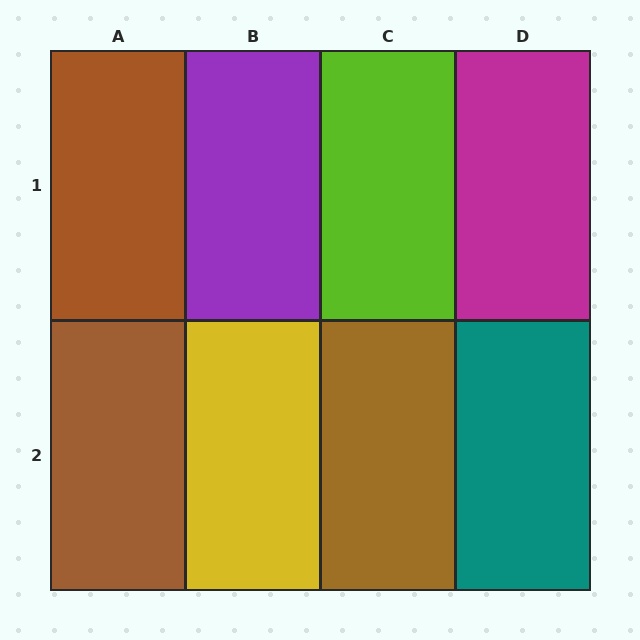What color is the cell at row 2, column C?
Brown.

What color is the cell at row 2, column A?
Brown.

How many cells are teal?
1 cell is teal.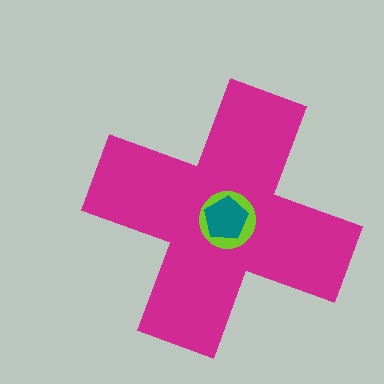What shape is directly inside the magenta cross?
The lime circle.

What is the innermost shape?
The teal pentagon.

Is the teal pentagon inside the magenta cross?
Yes.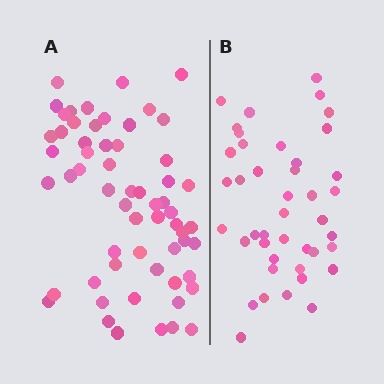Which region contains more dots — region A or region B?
Region A (the left region) has more dots.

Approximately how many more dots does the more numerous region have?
Region A has approximately 20 more dots than region B.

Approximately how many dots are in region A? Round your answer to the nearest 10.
About 60 dots.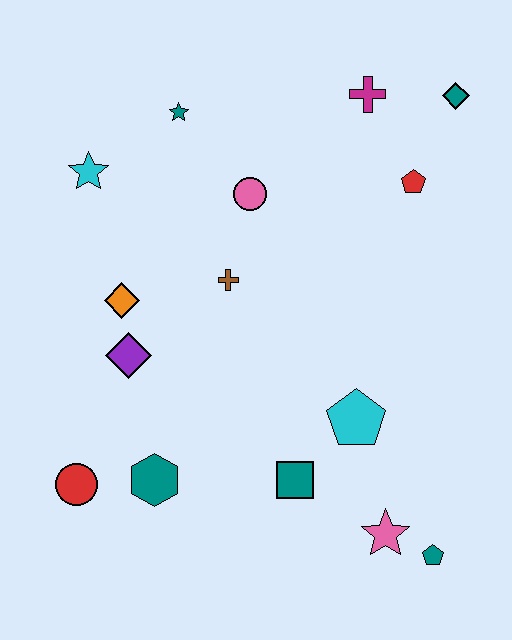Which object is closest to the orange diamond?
The purple diamond is closest to the orange diamond.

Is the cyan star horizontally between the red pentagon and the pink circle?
No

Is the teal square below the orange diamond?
Yes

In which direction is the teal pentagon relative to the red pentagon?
The teal pentagon is below the red pentagon.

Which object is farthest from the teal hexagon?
The teal diamond is farthest from the teal hexagon.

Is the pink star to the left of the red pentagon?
Yes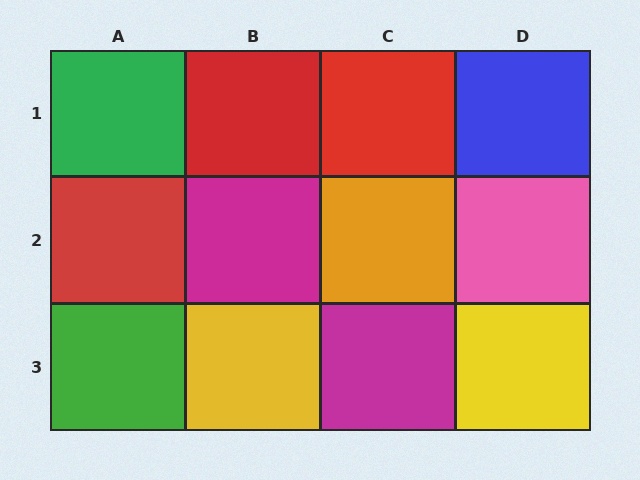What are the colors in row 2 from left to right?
Red, magenta, orange, pink.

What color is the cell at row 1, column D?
Blue.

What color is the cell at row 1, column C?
Red.